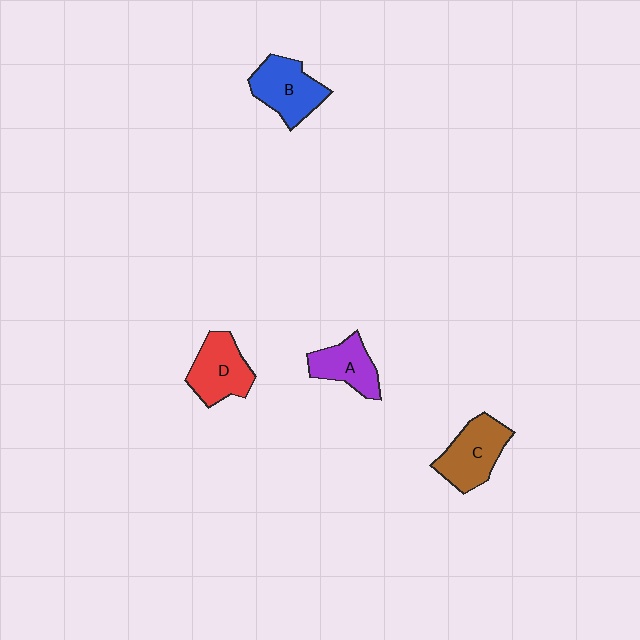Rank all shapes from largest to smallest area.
From largest to smallest: C (brown), B (blue), D (red), A (purple).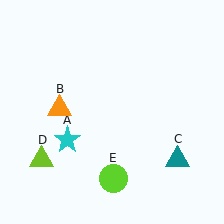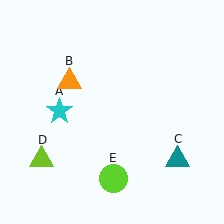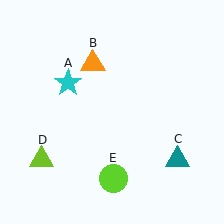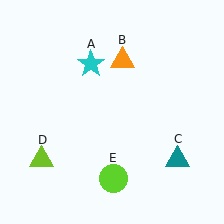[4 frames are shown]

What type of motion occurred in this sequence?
The cyan star (object A), orange triangle (object B) rotated clockwise around the center of the scene.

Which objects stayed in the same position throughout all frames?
Teal triangle (object C) and lime triangle (object D) and lime circle (object E) remained stationary.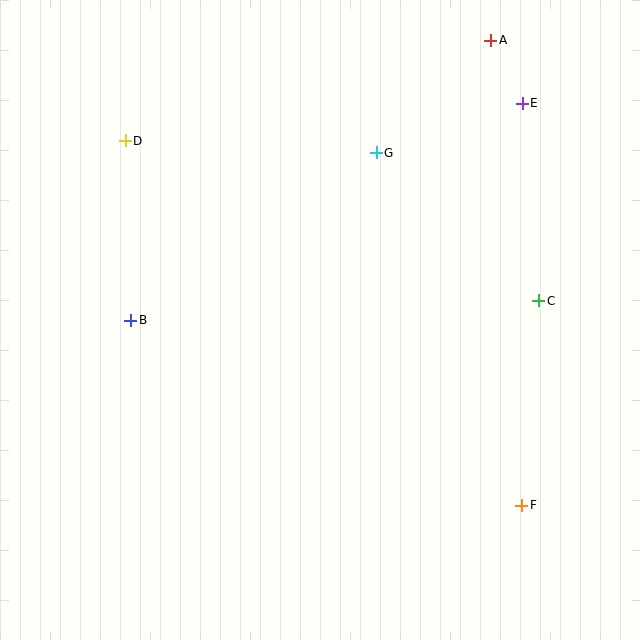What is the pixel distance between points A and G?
The distance between A and G is 161 pixels.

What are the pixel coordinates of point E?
Point E is at (522, 103).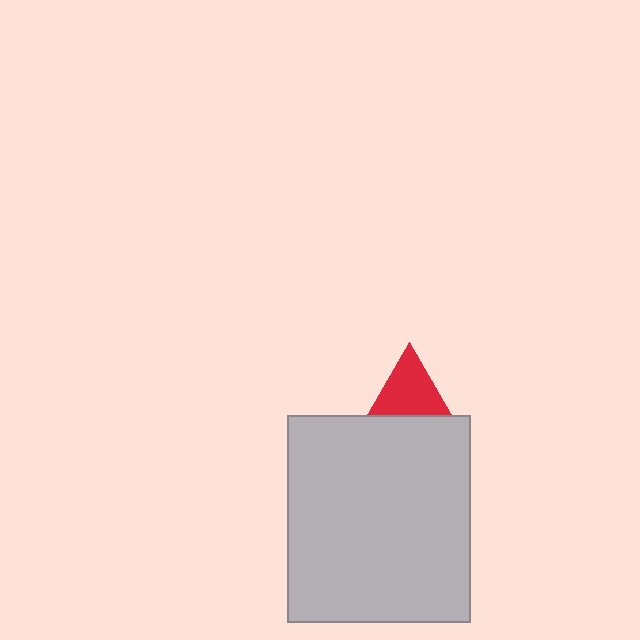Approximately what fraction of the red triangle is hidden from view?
Roughly 43% of the red triangle is hidden behind the light gray rectangle.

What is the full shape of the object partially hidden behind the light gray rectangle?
The partially hidden object is a red triangle.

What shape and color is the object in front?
The object in front is a light gray rectangle.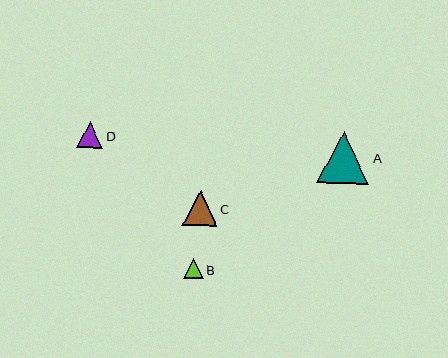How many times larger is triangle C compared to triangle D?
Triangle C is approximately 1.3 times the size of triangle D.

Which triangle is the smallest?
Triangle B is the smallest with a size of approximately 20 pixels.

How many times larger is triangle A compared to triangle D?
Triangle A is approximately 2.0 times the size of triangle D.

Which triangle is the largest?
Triangle A is the largest with a size of approximately 52 pixels.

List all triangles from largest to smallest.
From largest to smallest: A, C, D, B.